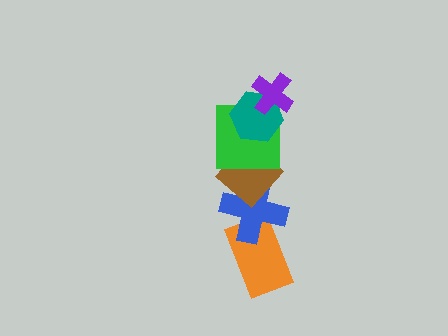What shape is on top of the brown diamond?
The green square is on top of the brown diamond.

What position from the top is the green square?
The green square is 3rd from the top.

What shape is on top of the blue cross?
The brown diamond is on top of the blue cross.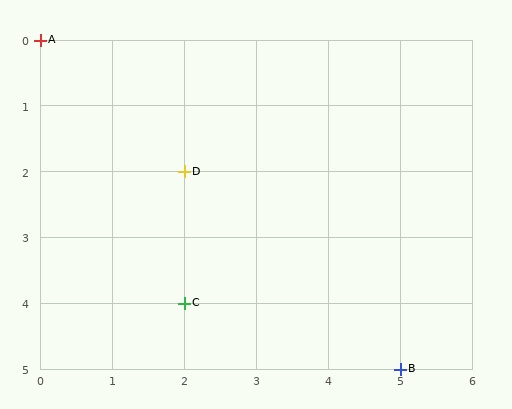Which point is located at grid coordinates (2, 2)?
Point D is at (2, 2).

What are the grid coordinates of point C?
Point C is at grid coordinates (2, 4).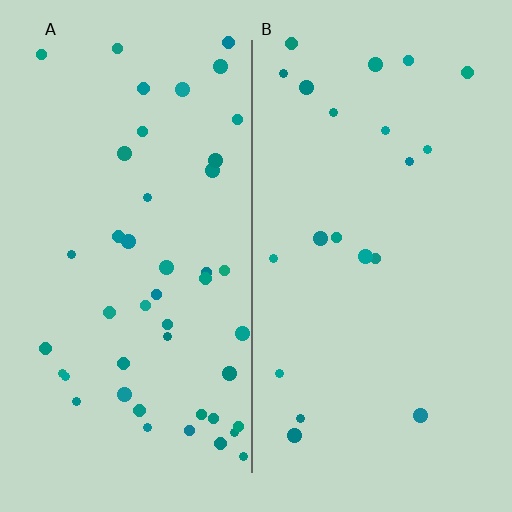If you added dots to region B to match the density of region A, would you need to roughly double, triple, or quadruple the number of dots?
Approximately double.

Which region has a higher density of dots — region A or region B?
A (the left).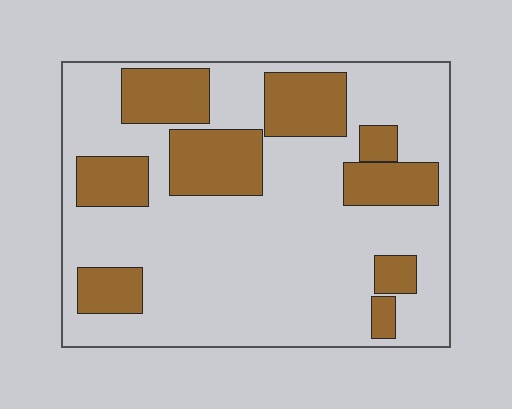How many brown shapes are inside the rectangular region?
9.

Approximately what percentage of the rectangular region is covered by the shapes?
Approximately 30%.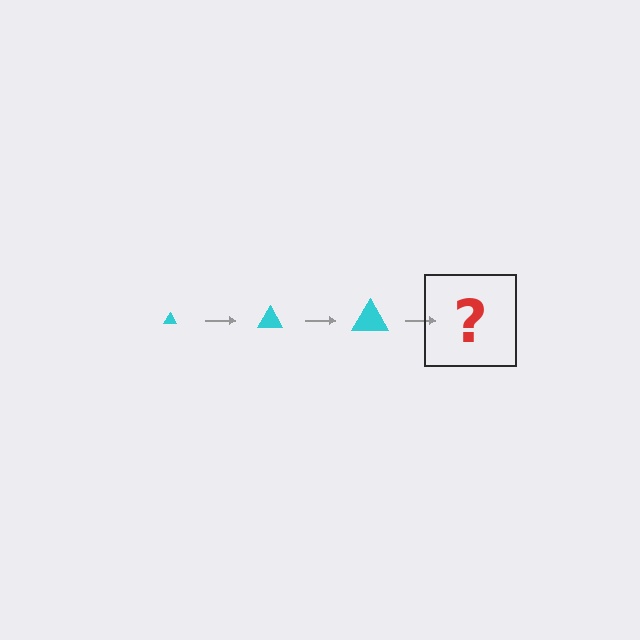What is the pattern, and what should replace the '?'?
The pattern is that the triangle gets progressively larger each step. The '?' should be a cyan triangle, larger than the previous one.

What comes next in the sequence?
The next element should be a cyan triangle, larger than the previous one.